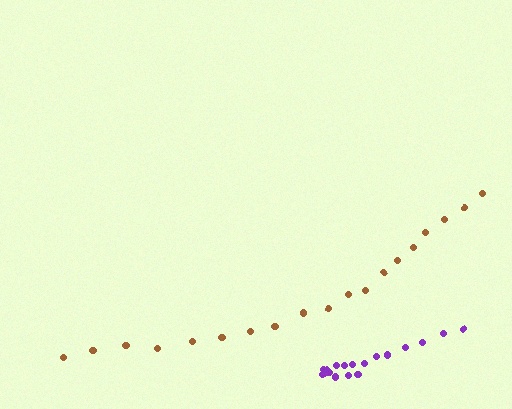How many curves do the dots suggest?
There are 2 distinct paths.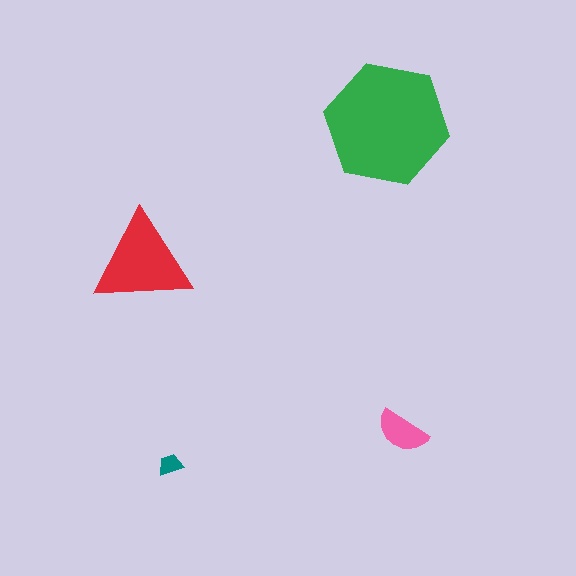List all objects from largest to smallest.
The green hexagon, the red triangle, the pink semicircle, the teal trapezoid.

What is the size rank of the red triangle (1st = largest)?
2nd.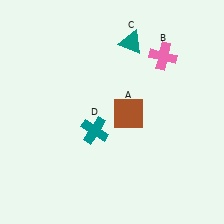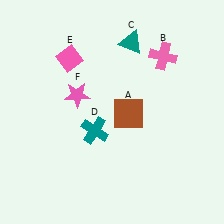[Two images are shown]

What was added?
A pink diamond (E), a pink star (F) were added in Image 2.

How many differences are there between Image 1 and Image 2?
There are 2 differences between the two images.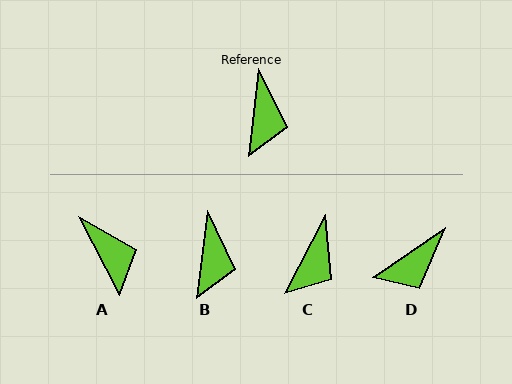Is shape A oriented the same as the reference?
No, it is off by about 34 degrees.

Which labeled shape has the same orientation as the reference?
B.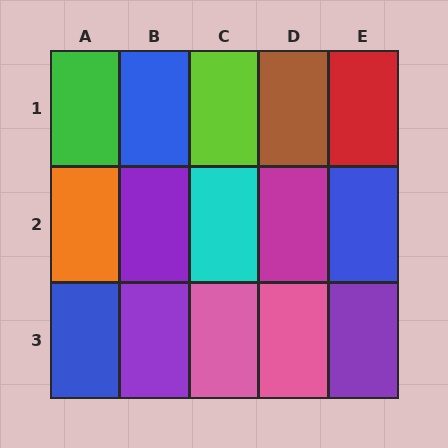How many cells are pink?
2 cells are pink.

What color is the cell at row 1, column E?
Red.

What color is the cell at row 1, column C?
Lime.